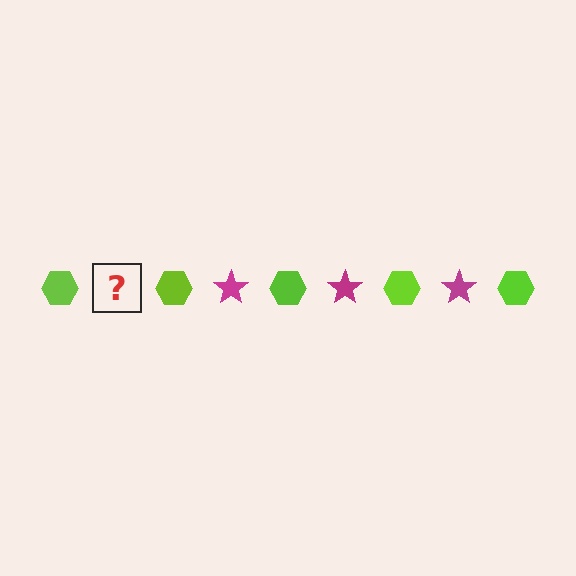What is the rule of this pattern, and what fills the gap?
The rule is that the pattern alternates between lime hexagon and magenta star. The gap should be filled with a magenta star.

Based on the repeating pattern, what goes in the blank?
The blank should be a magenta star.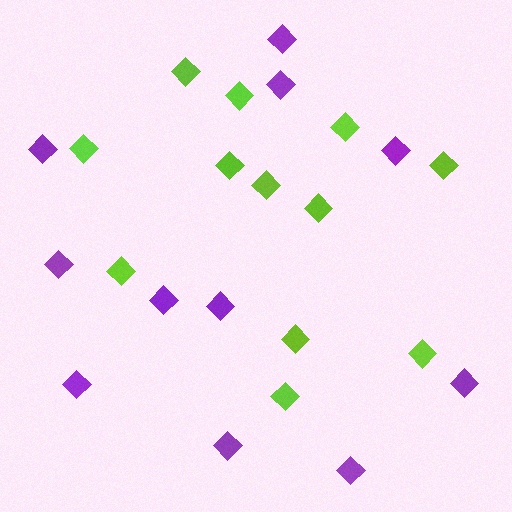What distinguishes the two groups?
There are 2 groups: one group of lime diamonds (12) and one group of purple diamonds (11).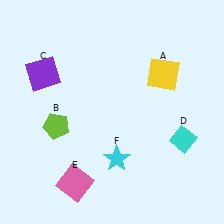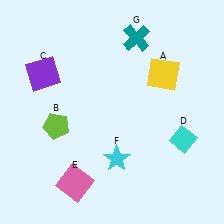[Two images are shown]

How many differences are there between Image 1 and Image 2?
There is 1 difference between the two images.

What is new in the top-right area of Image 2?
A teal cross (G) was added in the top-right area of Image 2.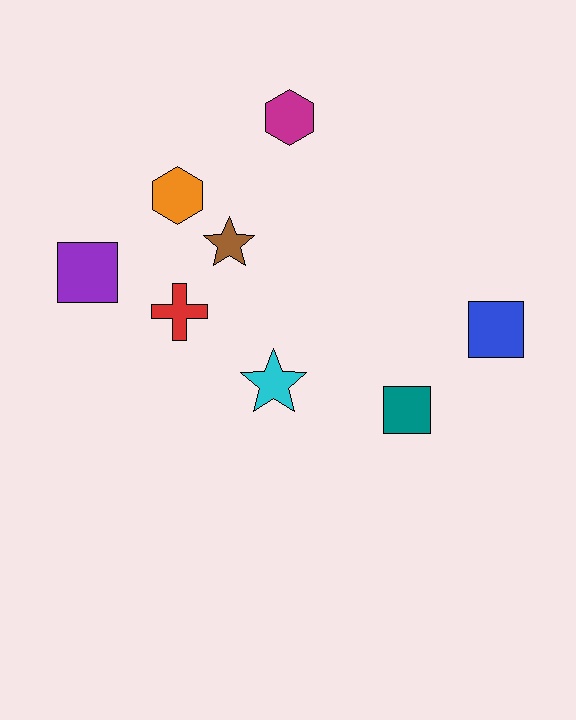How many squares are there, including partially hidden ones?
There are 3 squares.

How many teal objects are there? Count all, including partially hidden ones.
There is 1 teal object.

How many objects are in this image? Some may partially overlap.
There are 8 objects.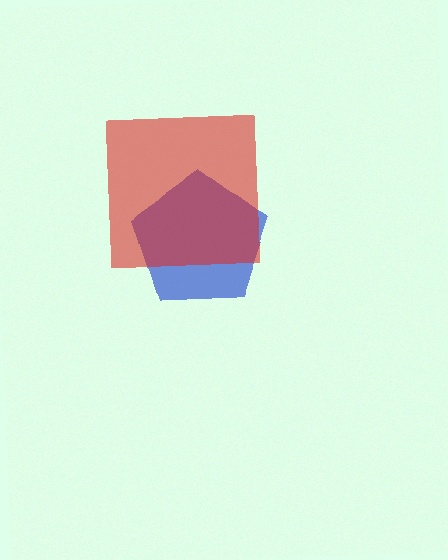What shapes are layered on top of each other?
The layered shapes are: a blue pentagon, a red square.